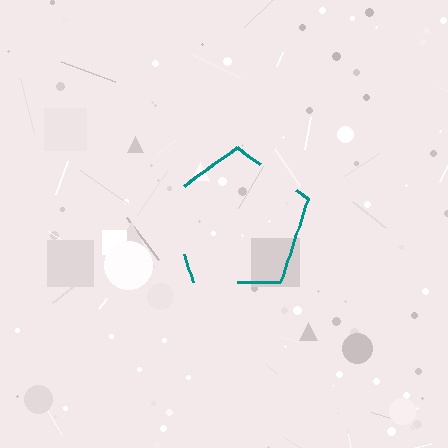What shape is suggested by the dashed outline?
The dashed outline suggests a pentagon.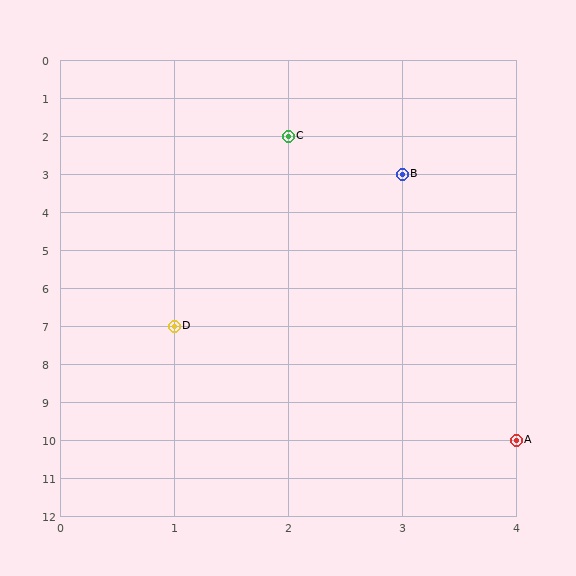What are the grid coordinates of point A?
Point A is at grid coordinates (4, 10).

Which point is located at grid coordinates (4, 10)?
Point A is at (4, 10).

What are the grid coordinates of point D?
Point D is at grid coordinates (1, 7).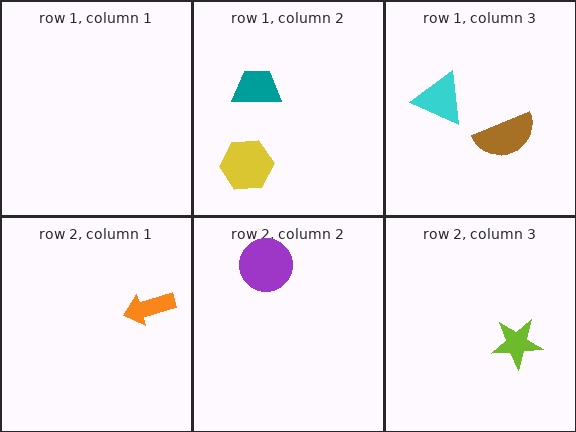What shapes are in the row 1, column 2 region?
The teal trapezoid, the yellow hexagon.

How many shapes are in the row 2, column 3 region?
1.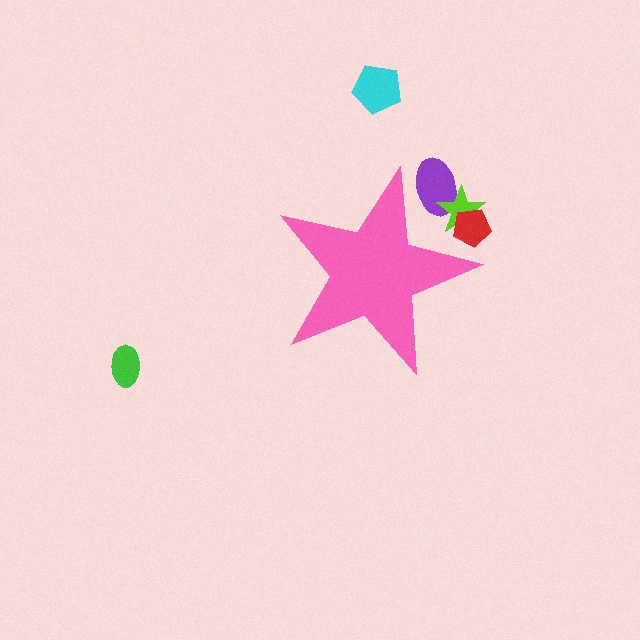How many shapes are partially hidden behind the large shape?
3 shapes are partially hidden.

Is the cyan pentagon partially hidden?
No, the cyan pentagon is fully visible.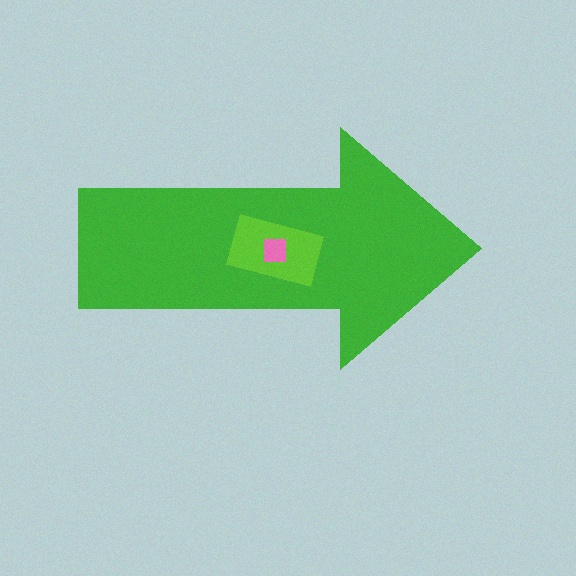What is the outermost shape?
The green arrow.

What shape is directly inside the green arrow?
The lime rectangle.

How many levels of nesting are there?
3.